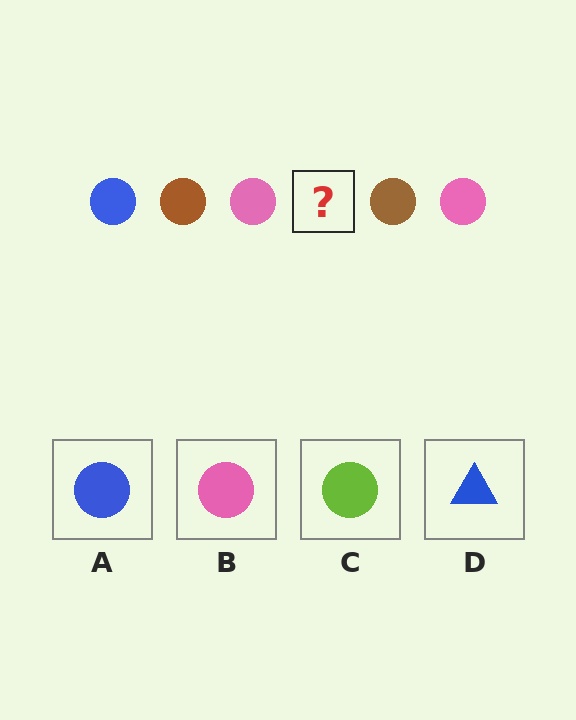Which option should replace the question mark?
Option A.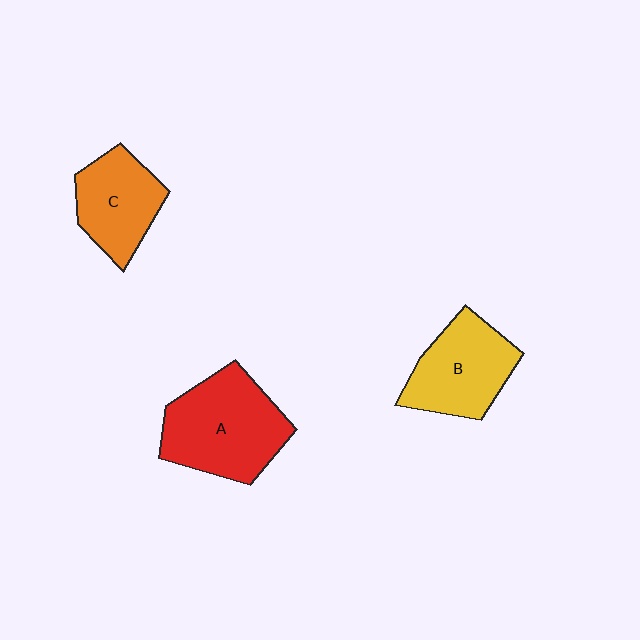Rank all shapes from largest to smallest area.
From largest to smallest: A (red), B (yellow), C (orange).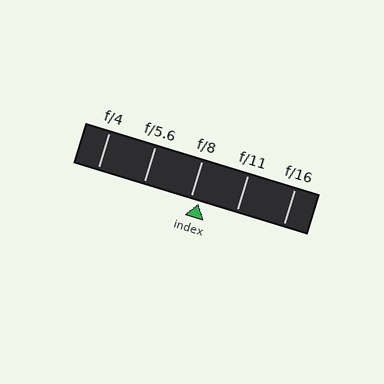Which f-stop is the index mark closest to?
The index mark is closest to f/8.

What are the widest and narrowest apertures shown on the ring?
The widest aperture shown is f/4 and the narrowest is f/16.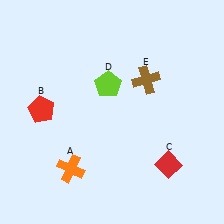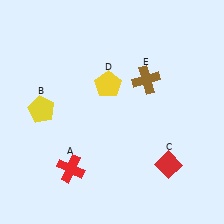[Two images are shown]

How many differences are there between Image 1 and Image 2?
There are 3 differences between the two images.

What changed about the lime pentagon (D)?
In Image 1, D is lime. In Image 2, it changed to yellow.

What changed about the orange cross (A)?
In Image 1, A is orange. In Image 2, it changed to red.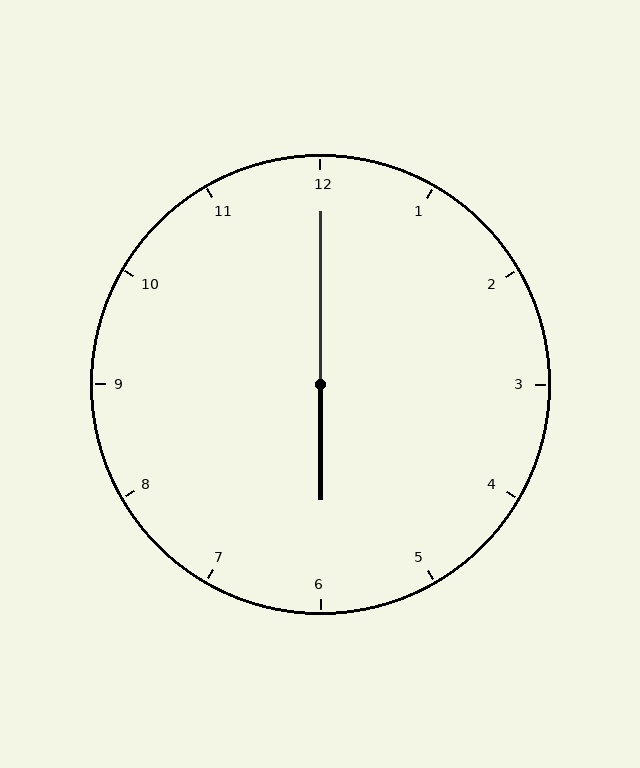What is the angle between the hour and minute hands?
Approximately 180 degrees.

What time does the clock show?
6:00.